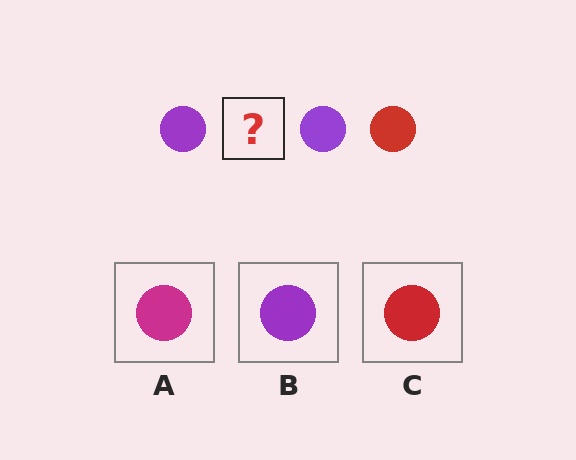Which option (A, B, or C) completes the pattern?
C.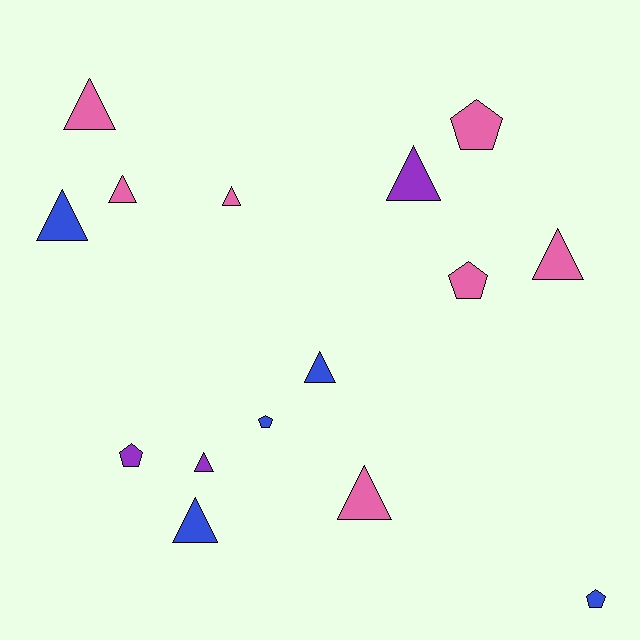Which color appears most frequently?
Pink, with 7 objects.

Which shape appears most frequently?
Triangle, with 10 objects.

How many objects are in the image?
There are 15 objects.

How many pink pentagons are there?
There are 2 pink pentagons.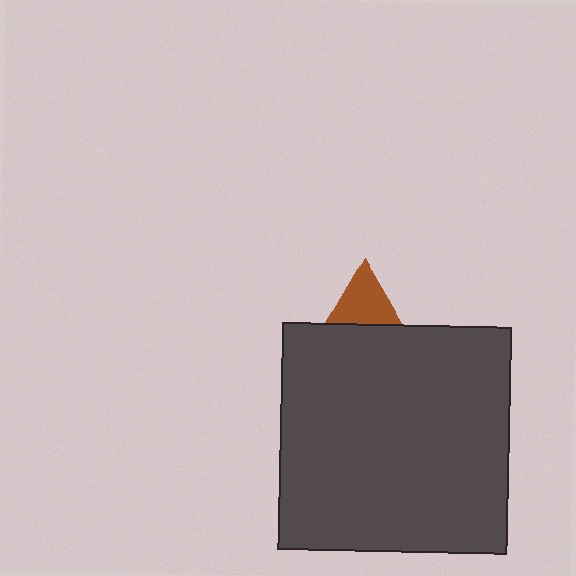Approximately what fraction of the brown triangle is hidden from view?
Roughly 66% of the brown triangle is hidden behind the dark gray rectangle.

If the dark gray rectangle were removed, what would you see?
You would see the complete brown triangle.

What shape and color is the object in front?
The object in front is a dark gray rectangle.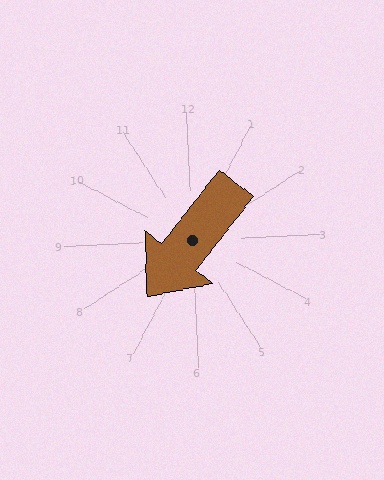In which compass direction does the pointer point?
Southwest.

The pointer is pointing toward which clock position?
Roughly 7 o'clock.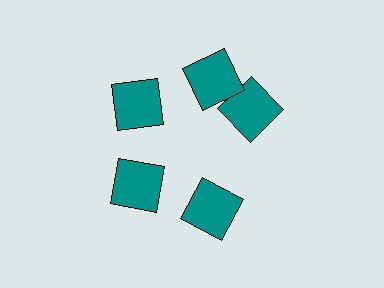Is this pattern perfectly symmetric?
No. The 5 teal squares are arranged in a ring, but one element near the 3 o'clock position is rotated out of alignment along the ring, breaking the 5-fold rotational symmetry.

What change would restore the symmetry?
The symmetry would be restored by rotating it back into even spacing with its neighbors so that all 5 squares sit at equal angles and equal distance from the center.